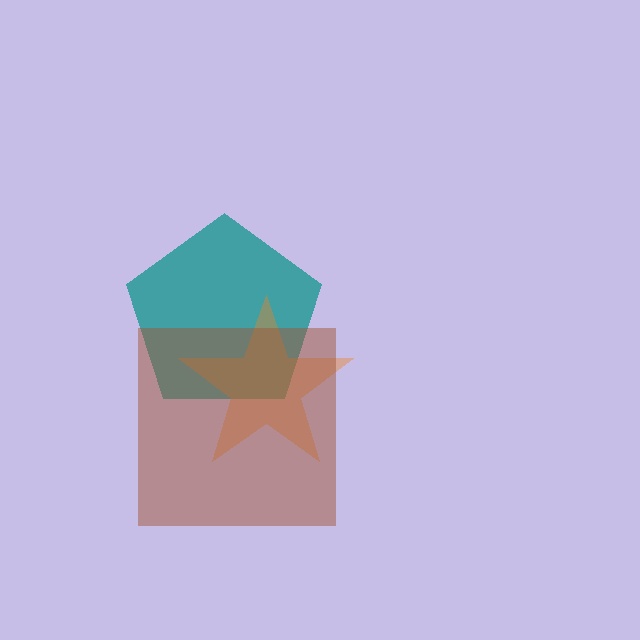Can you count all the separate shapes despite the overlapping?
Yes, there are 3 separate shapes.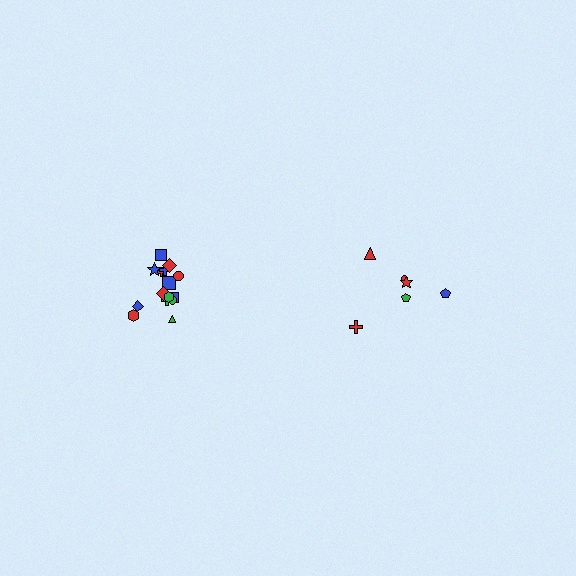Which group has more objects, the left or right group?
The left group.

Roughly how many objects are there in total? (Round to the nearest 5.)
Roughly 20 objects in total.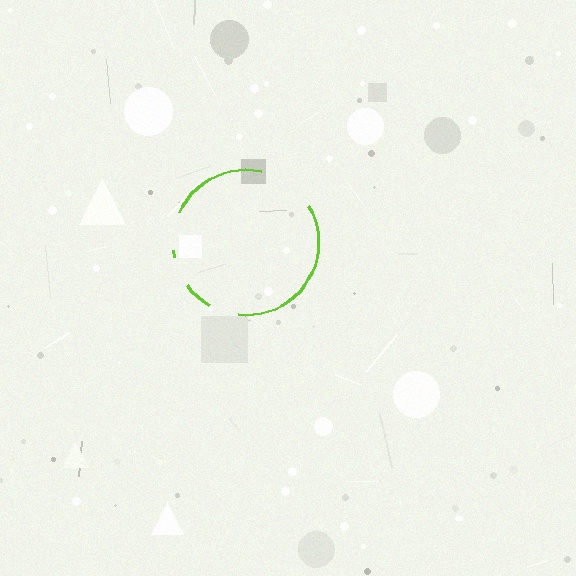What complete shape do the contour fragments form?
The contour fragments form a circle.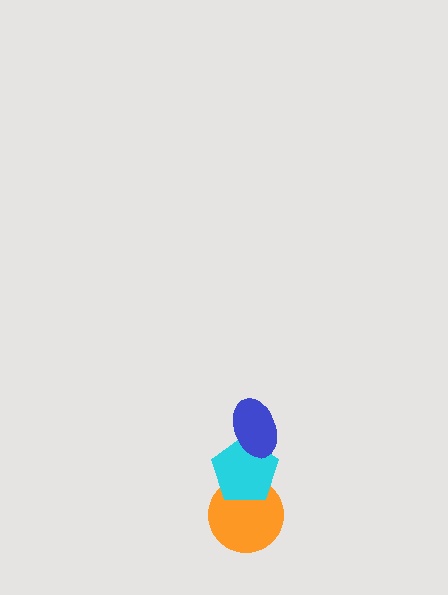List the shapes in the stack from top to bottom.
From top to bottom: the blue ellipse, the cyan pentagon, the orange circle.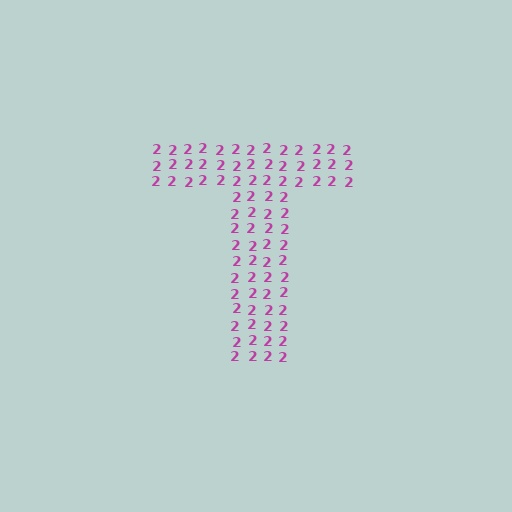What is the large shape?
The large shape is the letter T.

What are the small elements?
The small elements are digit 2's.